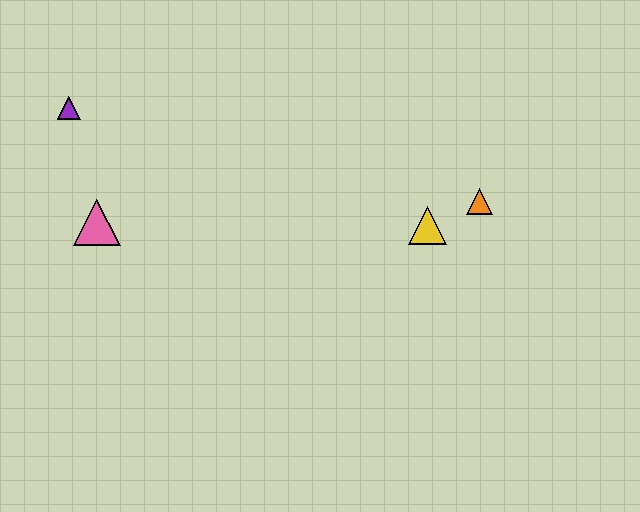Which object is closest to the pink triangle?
The purple triangle is closest to the pink triangle.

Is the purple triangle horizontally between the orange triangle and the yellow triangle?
No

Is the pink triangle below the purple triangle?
Yes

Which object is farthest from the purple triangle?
The orange triangle is farthest from the purple triangle.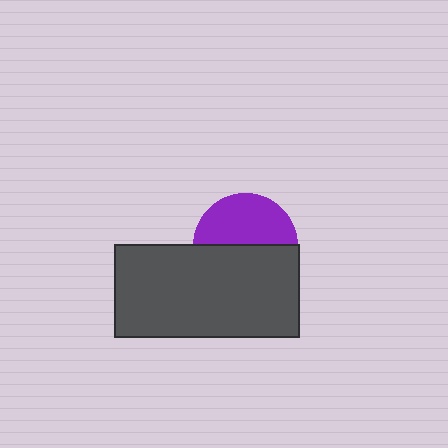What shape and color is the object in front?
The object in front is a dark gray rectangle.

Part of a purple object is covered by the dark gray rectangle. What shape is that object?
It is a circle.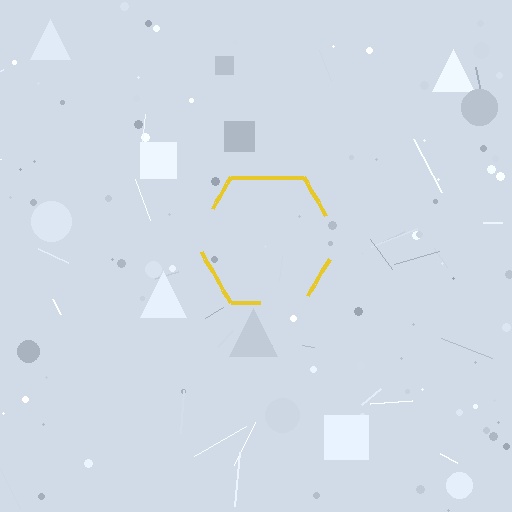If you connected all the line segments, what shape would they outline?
They would outline a hexagon.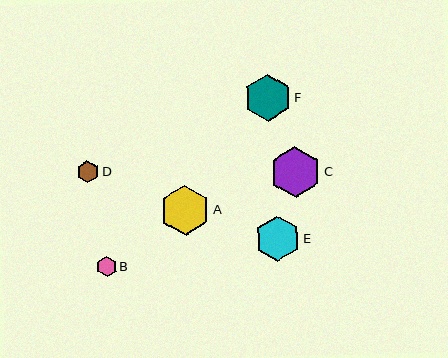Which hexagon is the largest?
Hexagon C is the largest with a size of approximately 51 pixels.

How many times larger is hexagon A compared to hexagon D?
Hexagon A is approximately 2.3 times the size of hexagon D.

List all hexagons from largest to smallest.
From largest to smallest: C, A, F, E, D, B.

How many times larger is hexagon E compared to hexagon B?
Hexagon E is approximately 2.2 times the size of hexagon B.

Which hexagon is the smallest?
Hexagon B is the smallest with a size of approximately 20 pixels.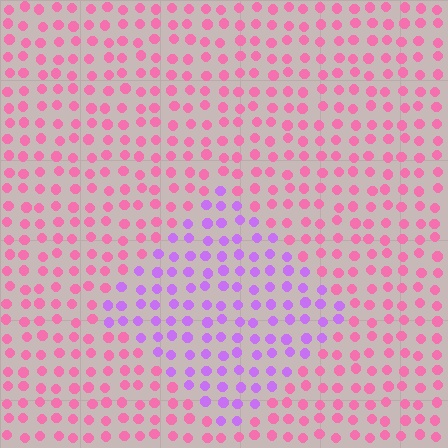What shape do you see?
I see a diamond.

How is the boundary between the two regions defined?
The boundary is defined purely by a slight shift in hue (about 51 degrees). Spacing, size, and orientation are identical on both sides.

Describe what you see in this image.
The image is filled with small pink elements in a uniform arrangement. A diamond-shaped region is visible where the elements are tinted to a slightly different hue, forming a subtle color boundary.